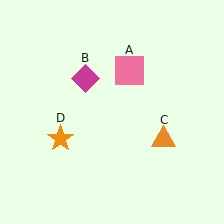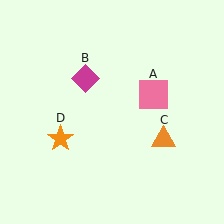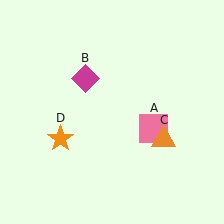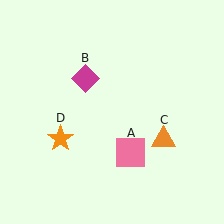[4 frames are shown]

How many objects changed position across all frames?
1 object changed position: pink square (object A).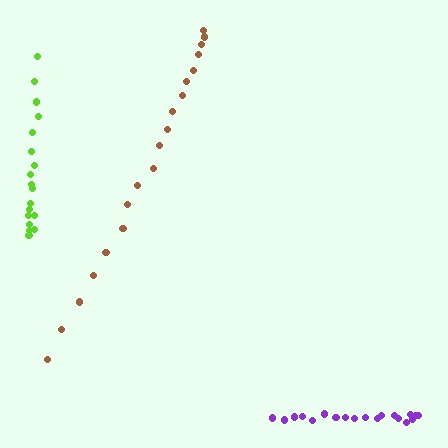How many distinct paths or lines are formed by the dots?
There are 3 distinct paths.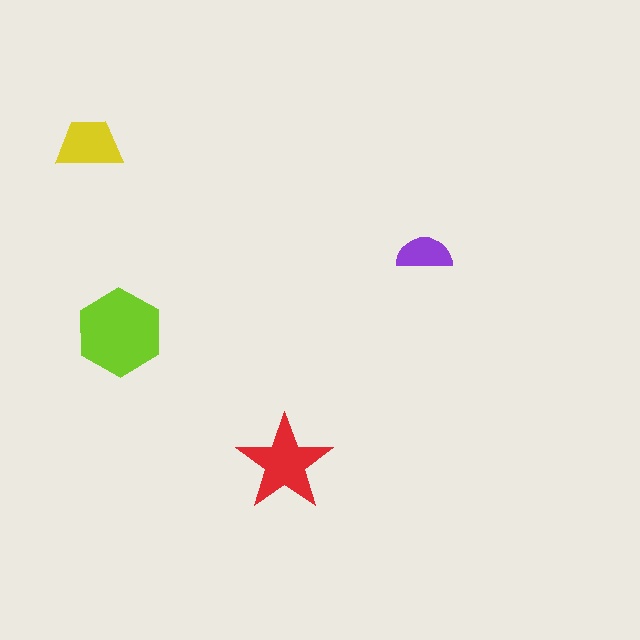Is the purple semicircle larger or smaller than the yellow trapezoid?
Smaller.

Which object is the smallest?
The purple semicircle.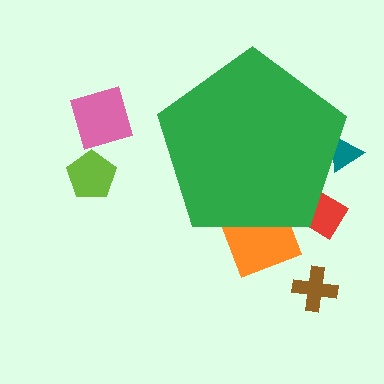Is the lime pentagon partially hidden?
No, the lime pentagon is fully visible.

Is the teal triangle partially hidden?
Yes, the teal triangle is partially hidden behind the green pentagon.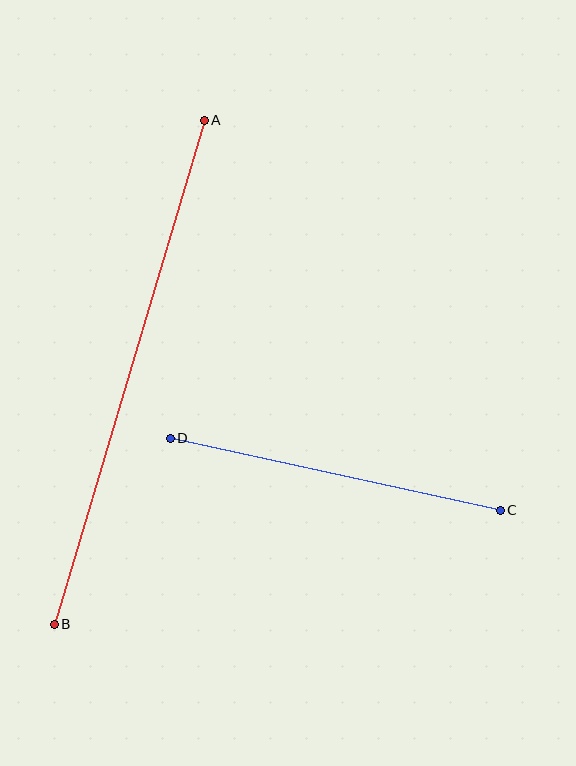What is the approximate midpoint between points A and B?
The midpoint is at approximately (129, 372) pixels.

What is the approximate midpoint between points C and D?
The midpoint is at approximately (335, 474) pixels.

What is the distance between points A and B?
The distance is approximately 526 pixels.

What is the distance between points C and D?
The distance is approximately 338 pixels.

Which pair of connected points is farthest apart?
Points A and B are farthest apart.